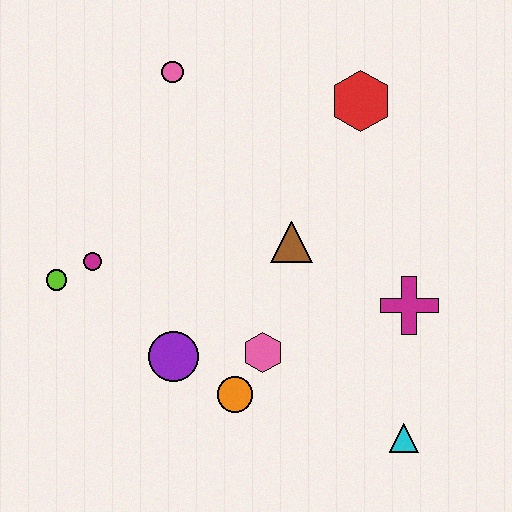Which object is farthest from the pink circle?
The cyan triangle is farthest from the pink circle.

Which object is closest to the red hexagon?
The brown triangle is closest to the red hexagon.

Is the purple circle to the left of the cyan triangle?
Yes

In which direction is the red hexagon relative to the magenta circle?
The red hexagon is to the right of the magenta circle.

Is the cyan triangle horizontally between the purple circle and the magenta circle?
No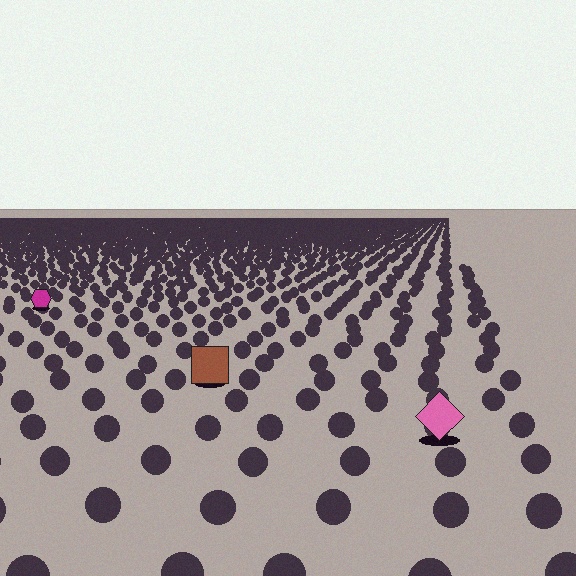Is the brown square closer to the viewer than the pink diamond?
No. The pink diamond is closer — you can tell from the texture gradient: the ground texture is coarser near it.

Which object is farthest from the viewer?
The magenta hexagon is farthest from the viewer. It appears smaller and the ground texture around it is denser.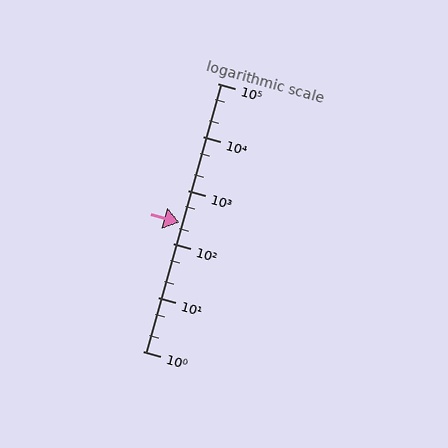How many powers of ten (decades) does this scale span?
The scale spans 5 decades, from 1 to 100000.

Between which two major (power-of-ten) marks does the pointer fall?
The pointer is between 100 and 1000.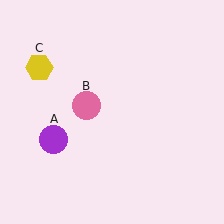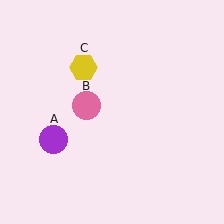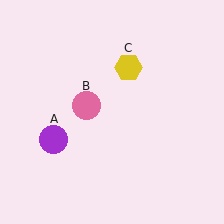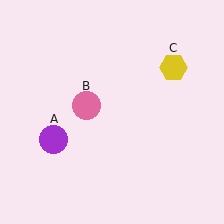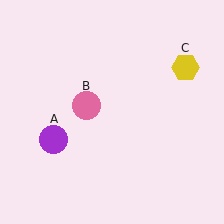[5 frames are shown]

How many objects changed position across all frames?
1 object changed position: yellow hexagon (object C).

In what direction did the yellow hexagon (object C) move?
The yellow hexagon (object C) moved right.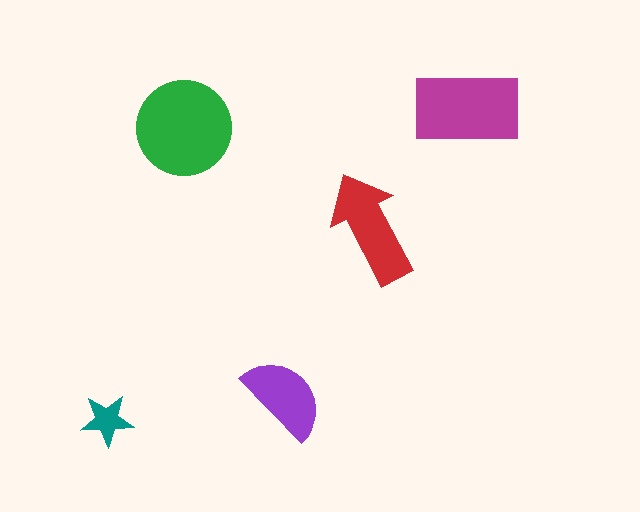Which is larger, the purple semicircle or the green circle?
The green circle.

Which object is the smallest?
The teal star.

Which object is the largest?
The green circle.